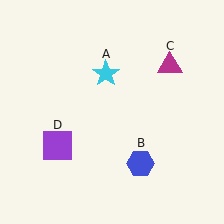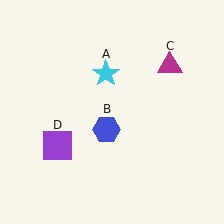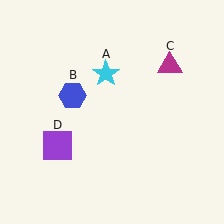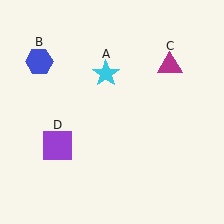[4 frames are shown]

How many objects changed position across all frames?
1 object changed position: blue hexagon (object B).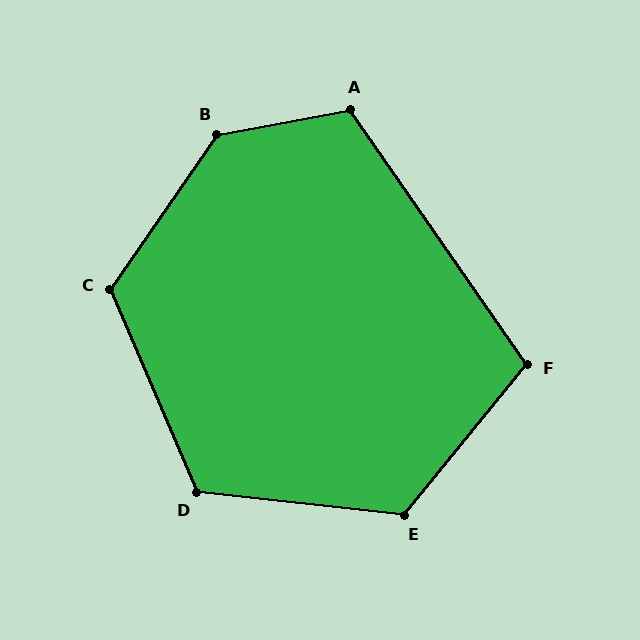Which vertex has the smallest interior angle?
F, at approximately 106 degrees.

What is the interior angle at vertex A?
Approximately 114 degrees (obtuse).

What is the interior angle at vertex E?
Approximately 123 degrees (obtuse).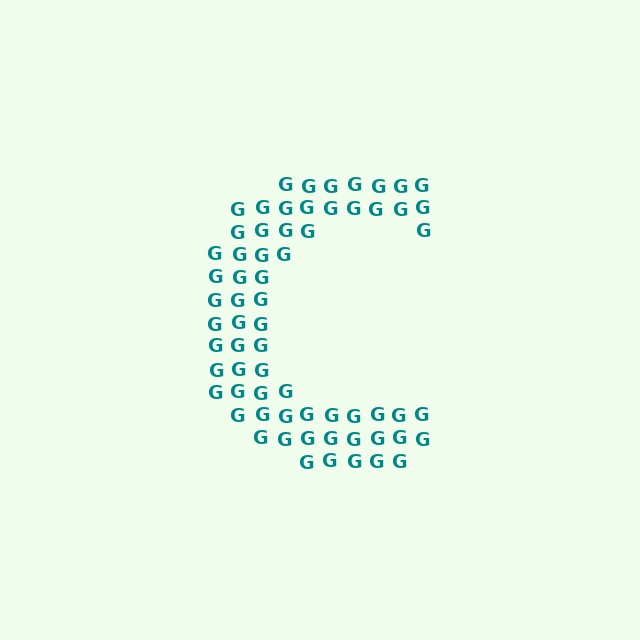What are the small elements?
The small elements are letter G's.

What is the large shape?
The large shape is the letter C.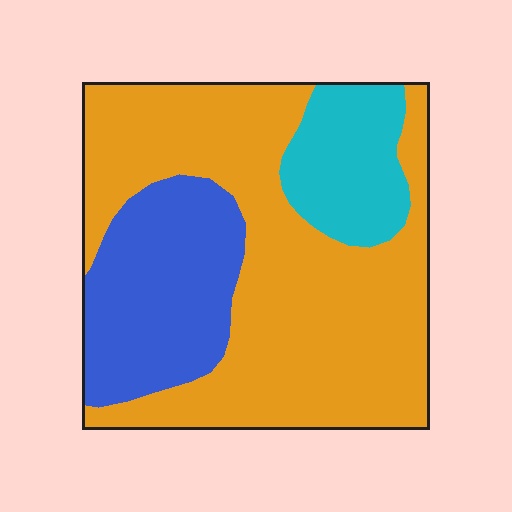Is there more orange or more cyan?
Orange.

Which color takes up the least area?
Cyan, at roughly 15%.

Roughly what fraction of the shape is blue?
Blue takes up about one quarter (1/4) of the shape.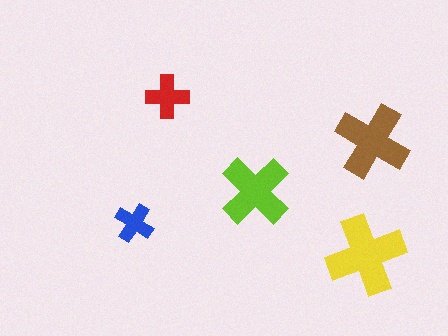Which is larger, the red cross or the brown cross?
The brown one.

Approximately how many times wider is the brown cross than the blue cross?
About 2 times wider.